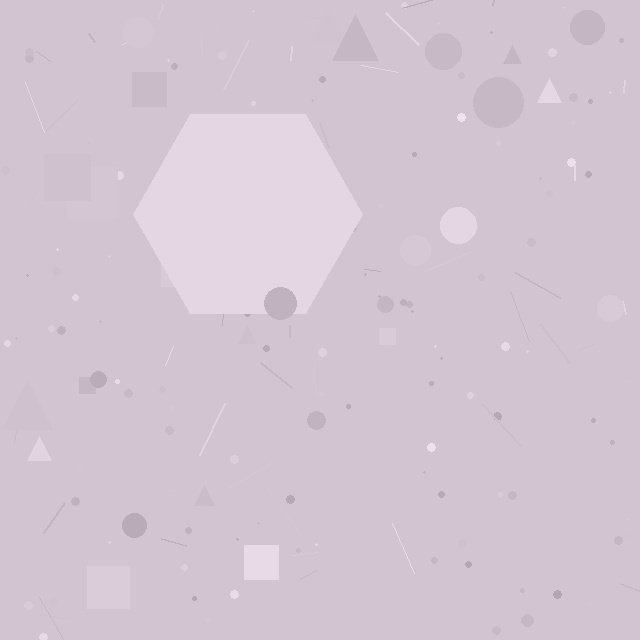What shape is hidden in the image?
A hexagon is hidden in the image.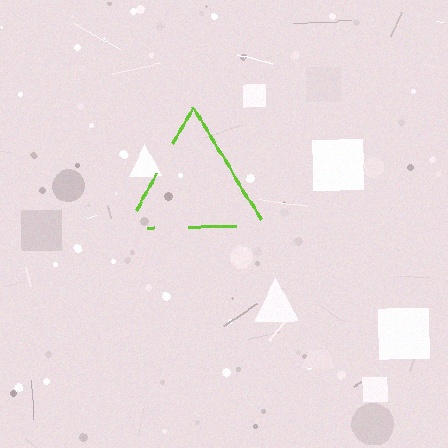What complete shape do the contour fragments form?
The contour fragments form a triangle.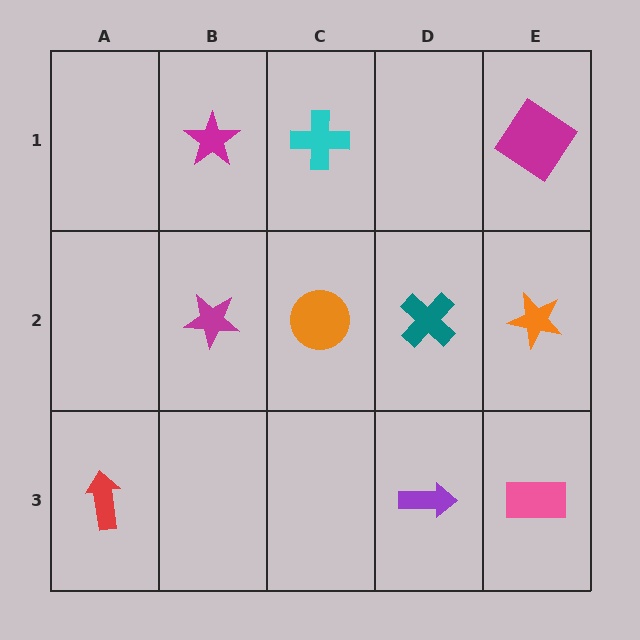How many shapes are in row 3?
3 shapes.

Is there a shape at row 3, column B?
No, that cell is empty.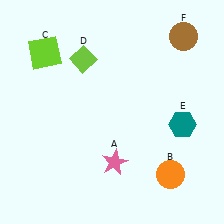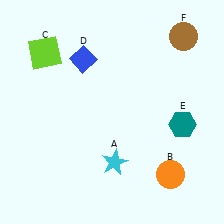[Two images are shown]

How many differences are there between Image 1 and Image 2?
There are 2 differences between the two images.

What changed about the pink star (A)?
In Image 1, A is pink. In Image 2, it changed to cyan.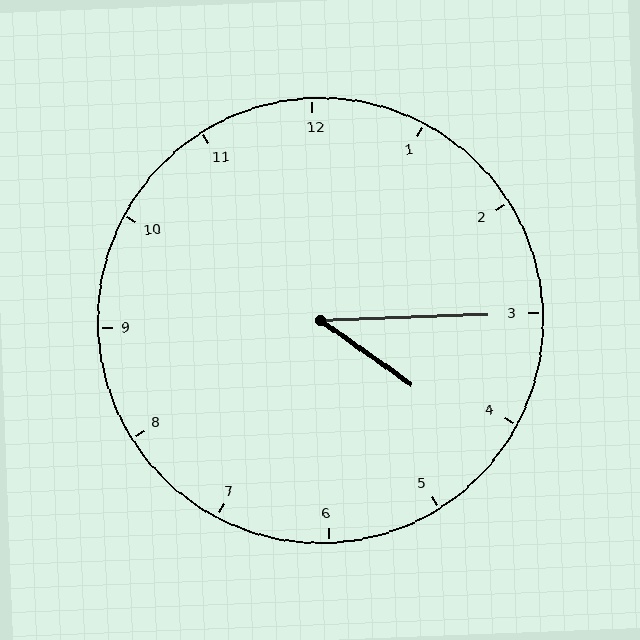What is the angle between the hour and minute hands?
Approximately 38 degrees.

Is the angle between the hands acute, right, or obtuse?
It is acute.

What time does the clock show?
4:15.